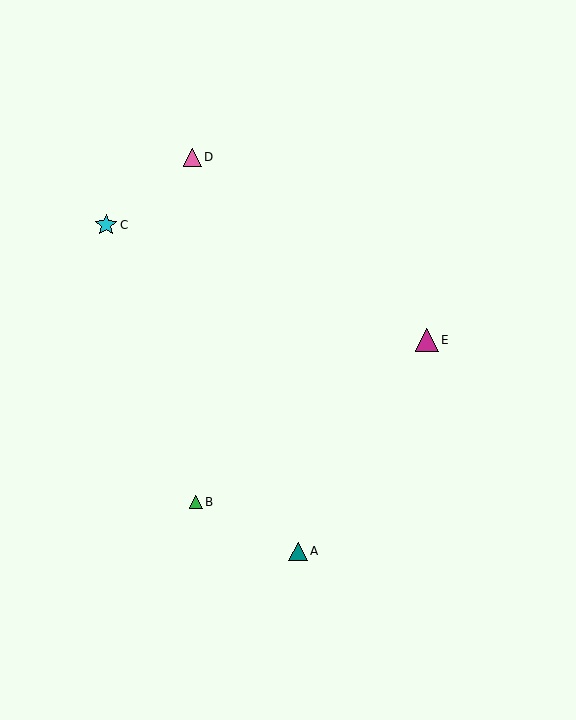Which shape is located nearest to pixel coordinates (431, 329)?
The magenta triangle (labeled E) at (427, 340) is nearest to that location.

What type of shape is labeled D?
Shape D is a pink triangle.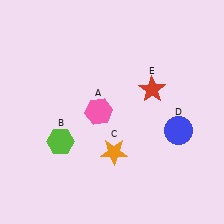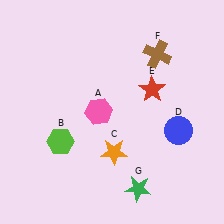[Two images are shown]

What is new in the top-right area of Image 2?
A brown cross (F) was added in the top-right area of Image 2.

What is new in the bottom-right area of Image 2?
A green star (G) was added in the bottom-right area of Image 2.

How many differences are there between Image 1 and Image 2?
There are 2 differences between the two images.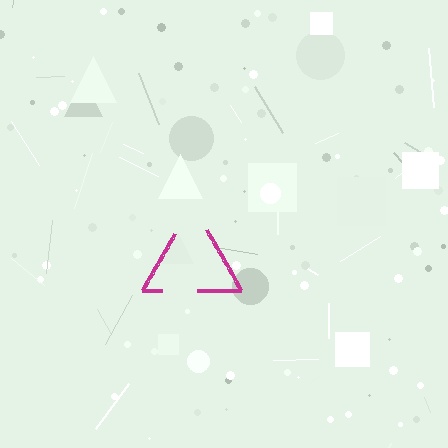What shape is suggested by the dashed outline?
The dashed outline suggests a triangle.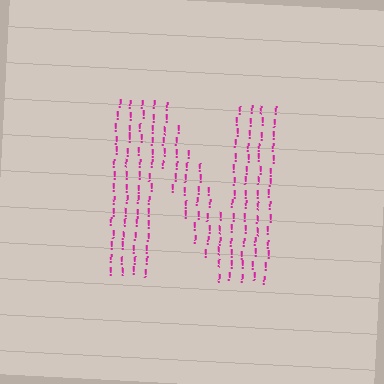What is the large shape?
The large shape is the letter N.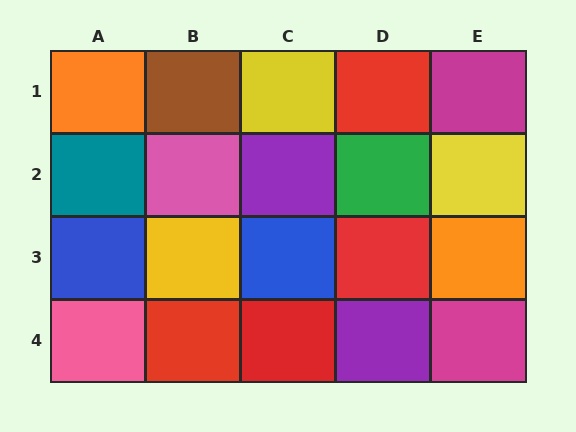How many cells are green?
1 cell is green.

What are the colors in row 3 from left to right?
Blue, yellow, blue, red, orange.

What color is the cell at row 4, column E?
Magenta.